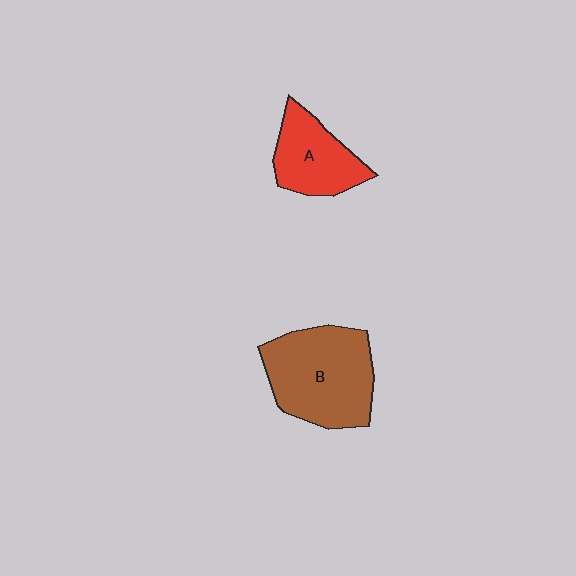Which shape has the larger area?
Shape B (brown).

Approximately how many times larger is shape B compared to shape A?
Approximately 1.6 times.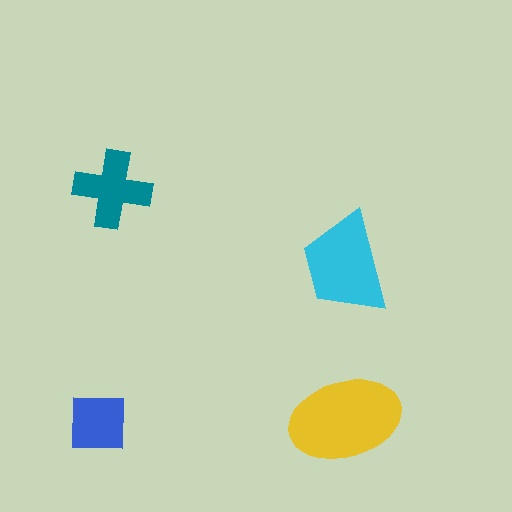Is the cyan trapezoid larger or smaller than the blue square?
Larger.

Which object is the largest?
The yellow ellipse.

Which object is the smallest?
The blue square.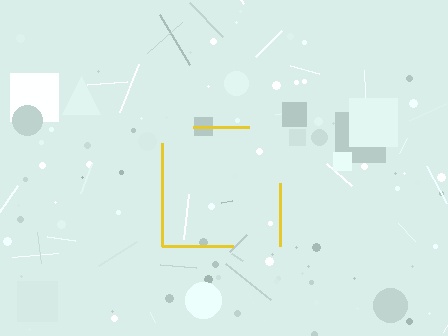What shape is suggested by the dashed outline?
The dashed outline suggests a square.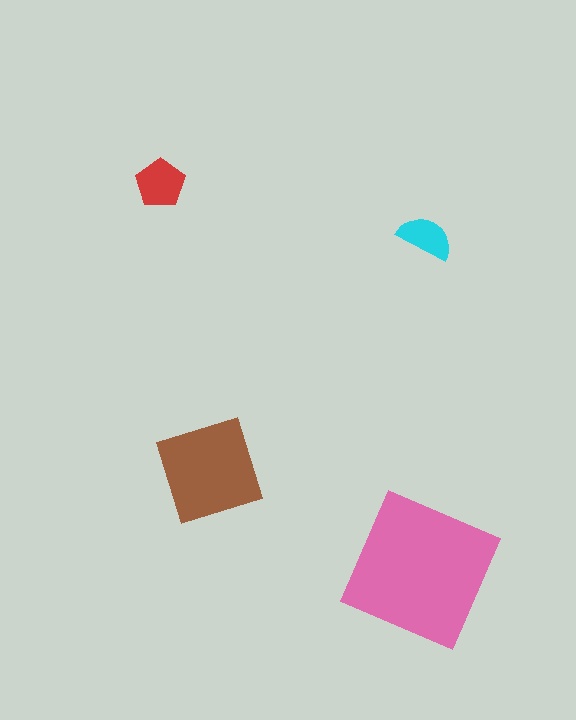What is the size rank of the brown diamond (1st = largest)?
2nd.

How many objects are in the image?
There are 4 objects in the image.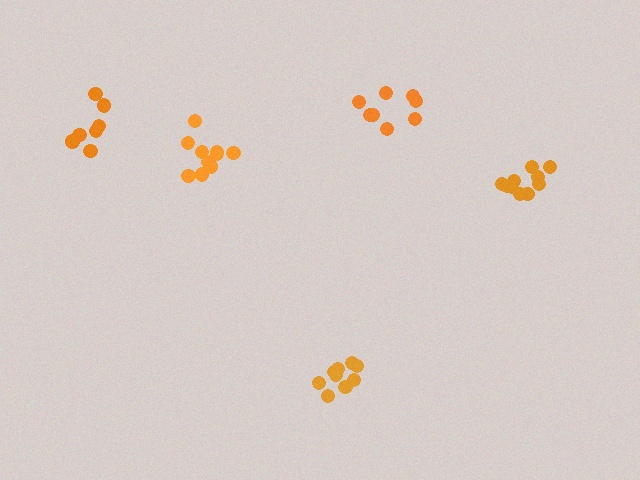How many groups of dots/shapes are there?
There are 5 groups.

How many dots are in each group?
Group 1: 10 dots, Group 2: 7 dots, Group 3: 8 dots, Group 4: 9 dots, Group 5: 10 dots (44 total).